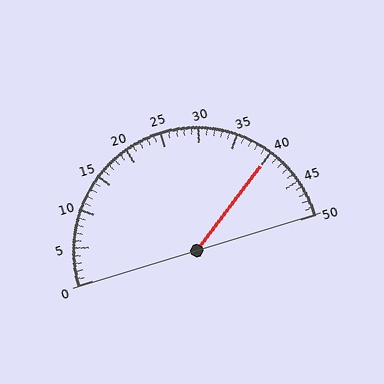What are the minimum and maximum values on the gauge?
The gauge ranges from 0 to 50.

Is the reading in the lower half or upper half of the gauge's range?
The reading is in the upper half of the range (0 to 50).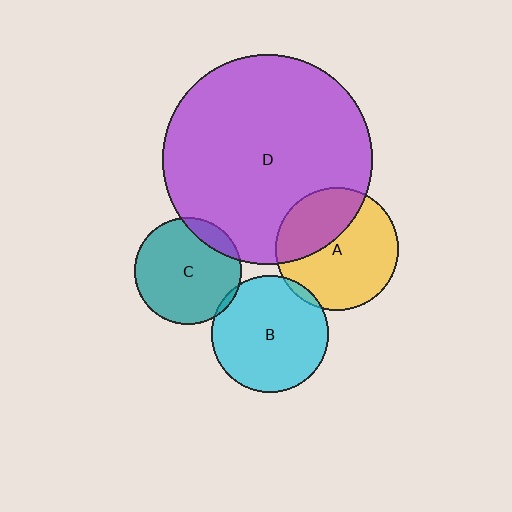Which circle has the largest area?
Circle D (purple).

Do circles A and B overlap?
Yes.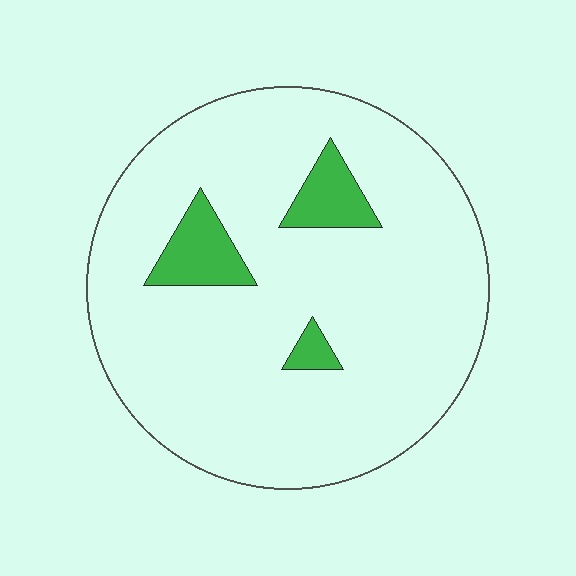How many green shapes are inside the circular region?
3.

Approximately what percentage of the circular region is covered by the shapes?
Approximately 10%.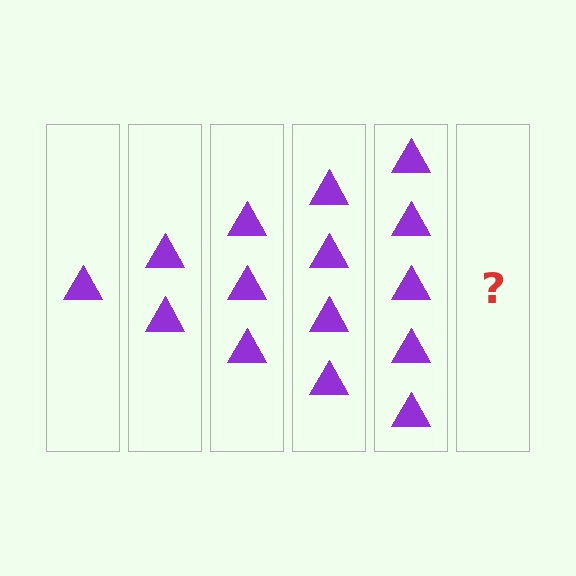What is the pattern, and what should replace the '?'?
The pattern is that each step adds one more triangle. The '?' should be 6 triangles.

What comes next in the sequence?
The next element should be 6 triangles.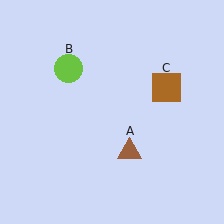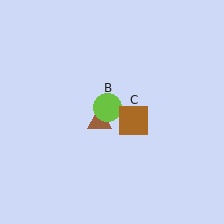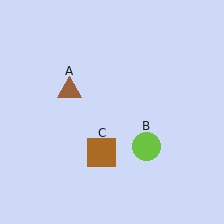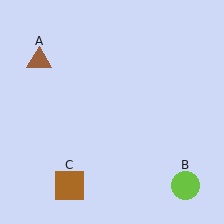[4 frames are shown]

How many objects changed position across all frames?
3 objects changed position: brown triangle (object A), lime circle (object B), brown square (object C).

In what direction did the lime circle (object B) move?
The lime circle (object B) moved down and to the right.